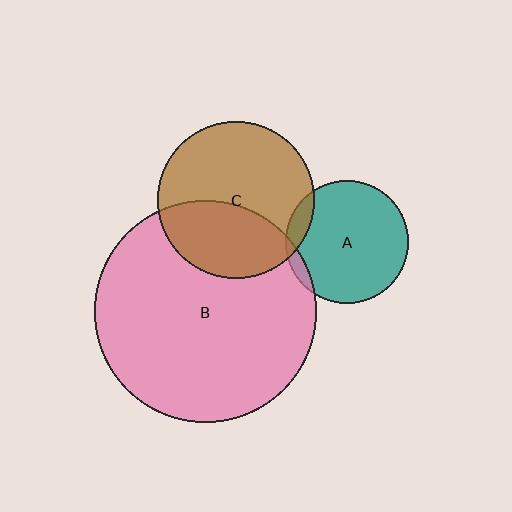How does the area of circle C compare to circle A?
Approximately 1.6 times.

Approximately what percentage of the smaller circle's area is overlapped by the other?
Approximately 40%.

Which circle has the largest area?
Circle B (pink).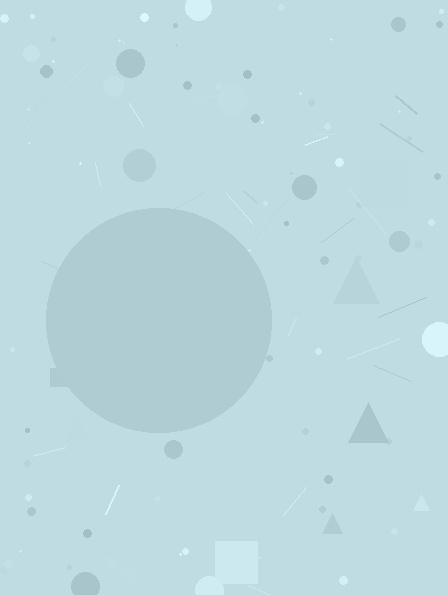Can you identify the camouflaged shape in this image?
The camouflaged shape is a circle.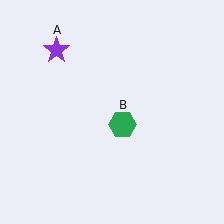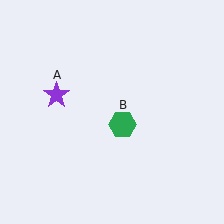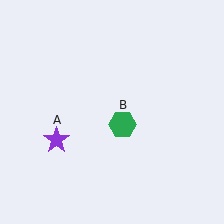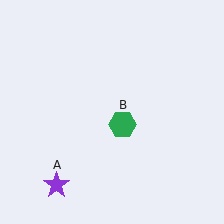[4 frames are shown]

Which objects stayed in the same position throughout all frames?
Green hexagon (object B) remained stationary.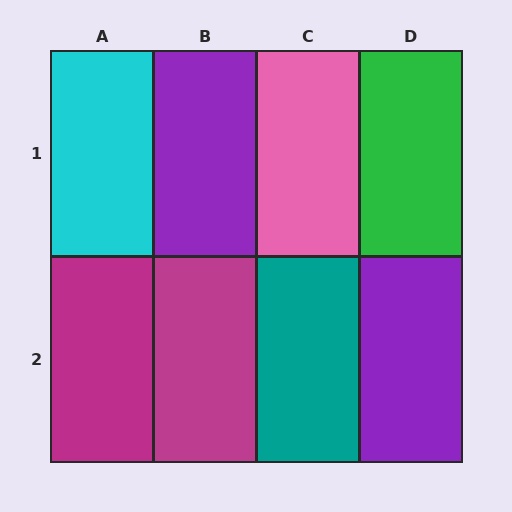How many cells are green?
1 cell is green.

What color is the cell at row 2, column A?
Magenta.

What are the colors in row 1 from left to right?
Cyan, purple, pink, green.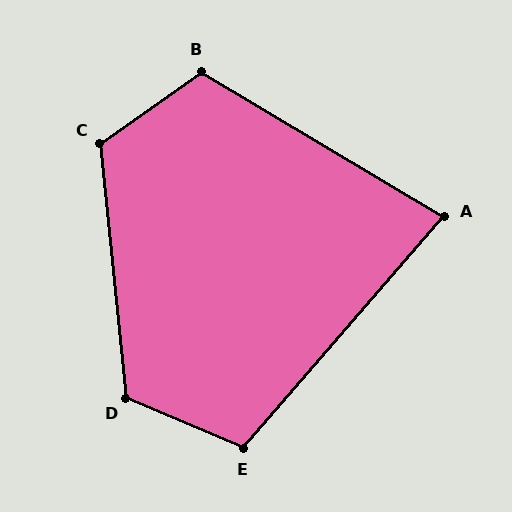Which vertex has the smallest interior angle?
A, at approximately 80 degrees.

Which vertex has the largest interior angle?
C, at approximately 119 degrees.